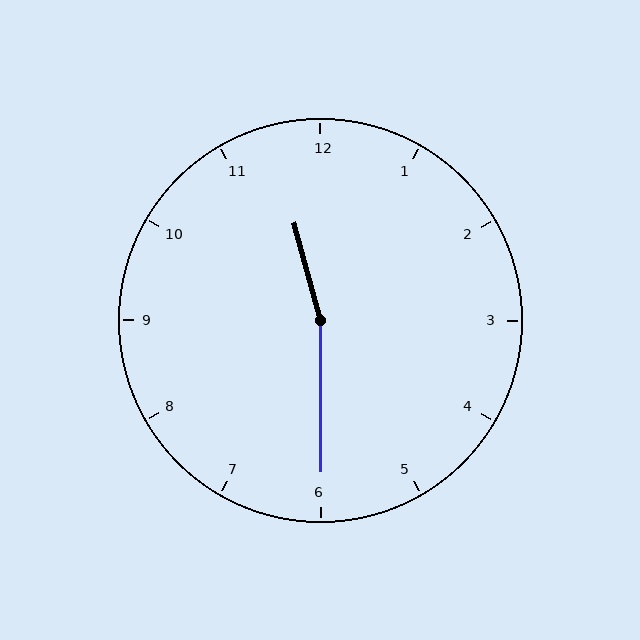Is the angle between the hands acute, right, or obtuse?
It is obtuse.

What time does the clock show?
11:30.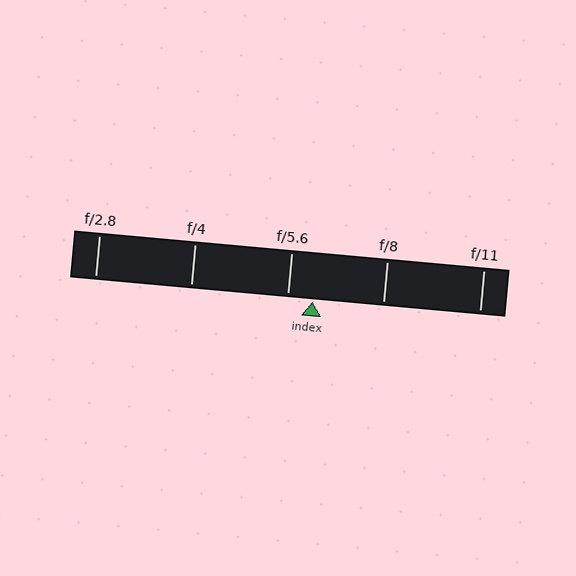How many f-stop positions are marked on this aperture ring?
There are 5 f-stop positions marked.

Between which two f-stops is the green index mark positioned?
The index mark is between f/5.6 and f/8.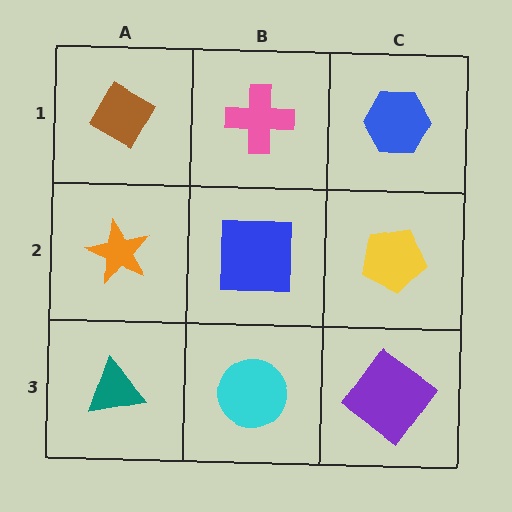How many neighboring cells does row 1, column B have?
3.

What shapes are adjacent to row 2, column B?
A pink cross (row 1, column B), a cyan circle (row 3, column B), an orange star (row 2, column A), a yellow pentagon (row 2, column C).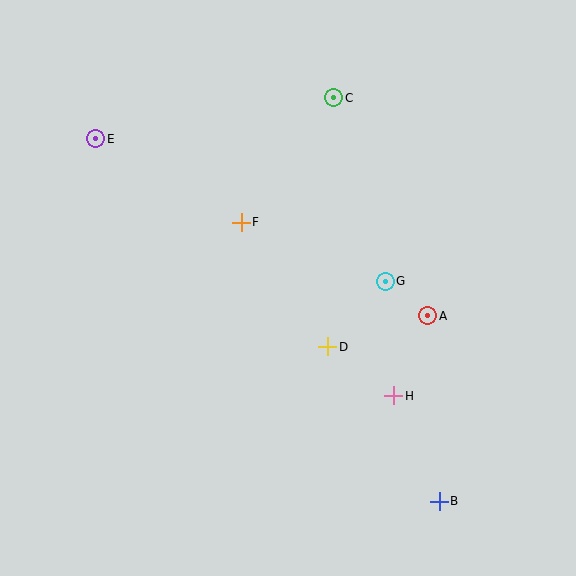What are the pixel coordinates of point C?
Point C is at (334, 98).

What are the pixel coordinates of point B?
Point B is at (439, 501).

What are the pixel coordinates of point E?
Point E is at (96, 139).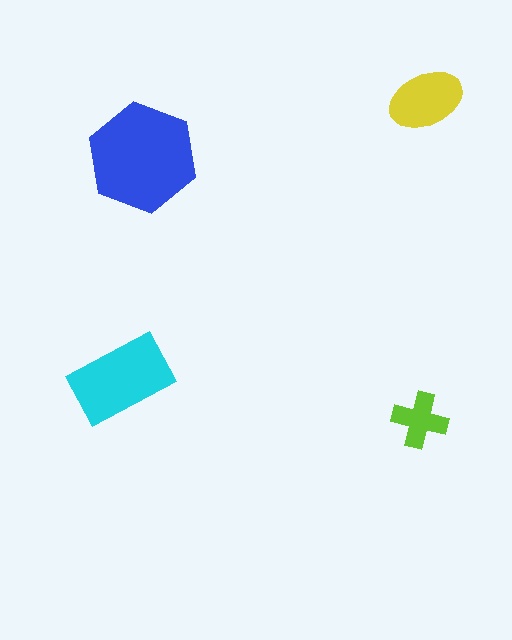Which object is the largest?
The blue hexagon.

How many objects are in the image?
There are 4 objects in the image.